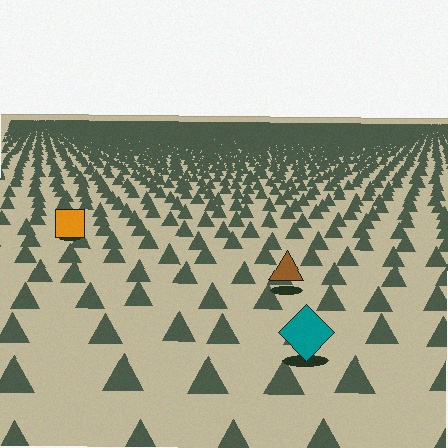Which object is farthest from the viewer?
The orange square is farthest from the viewer. It appears smaller and the ground texture around it is denser.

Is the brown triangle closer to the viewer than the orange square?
Yes. The brown triangle is closer — you can tell from the texture gradient: the ground texture is coarser near it.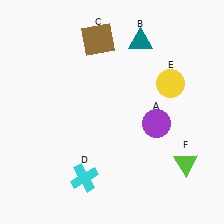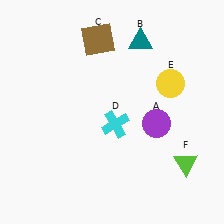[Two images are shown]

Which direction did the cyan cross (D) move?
The cyan cross (D) moved up.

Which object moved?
The cyan cross (D) moved up.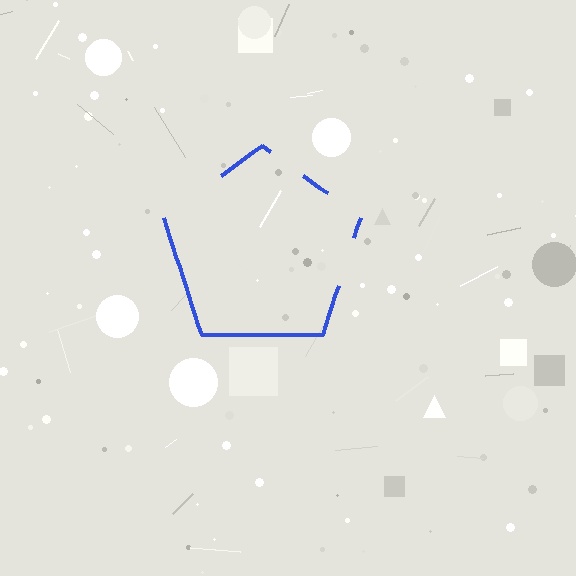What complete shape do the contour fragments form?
The contour fragments form a pentagon.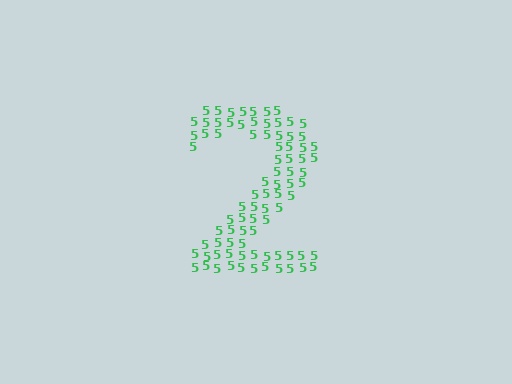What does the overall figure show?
The overall figure shows the digit 2.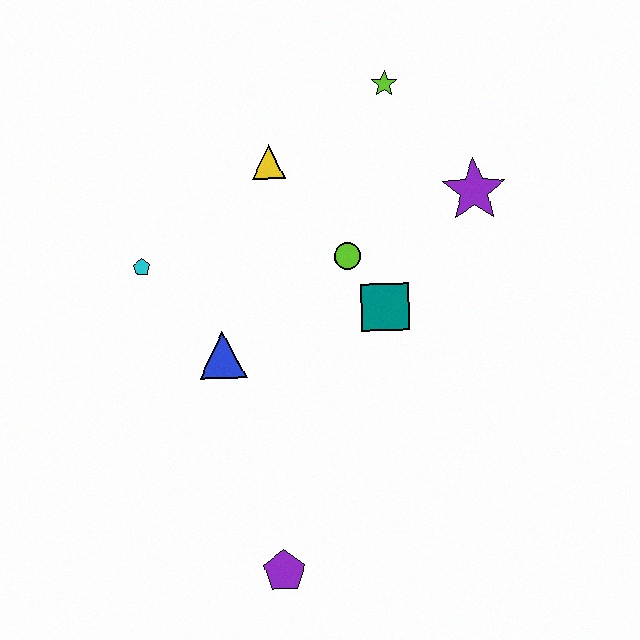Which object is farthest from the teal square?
The purple pentagon is farthest from the teal square.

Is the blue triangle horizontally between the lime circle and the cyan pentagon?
Yes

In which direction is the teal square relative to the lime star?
The teal square is below the lime star.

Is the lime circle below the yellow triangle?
Yes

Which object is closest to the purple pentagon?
The blue triangle is closest to the purple pentagon.